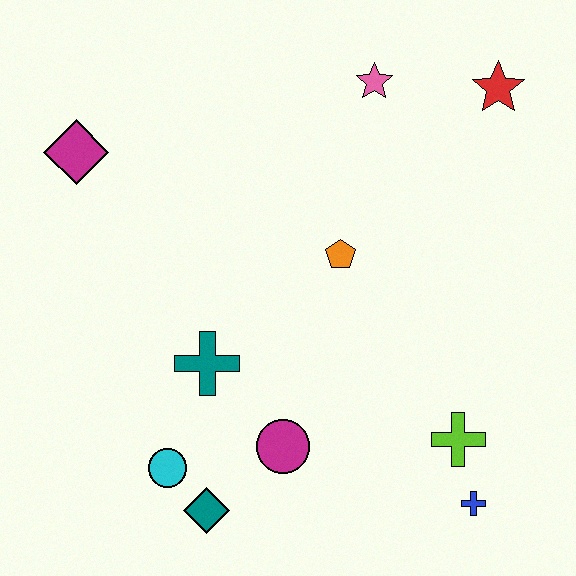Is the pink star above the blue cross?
Yes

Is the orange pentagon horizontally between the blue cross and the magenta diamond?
Yes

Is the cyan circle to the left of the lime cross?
Yes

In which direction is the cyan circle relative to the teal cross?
The cyan circle is below the teal cross.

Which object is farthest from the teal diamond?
The red star is farthest from the teal diamond.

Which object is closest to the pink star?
The red star is closest to the pink star.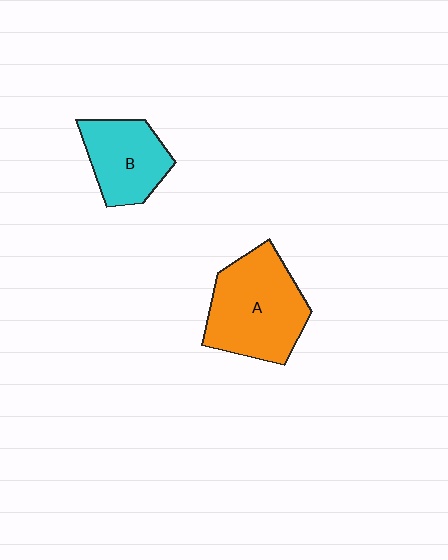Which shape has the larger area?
Shape A (orange).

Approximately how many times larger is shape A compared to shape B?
Approximately 1.5 times.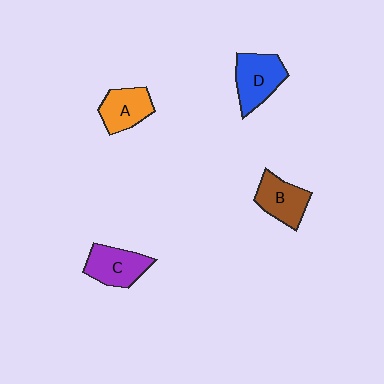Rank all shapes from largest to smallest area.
From largest to smallest: D (blue), C (purple), B (brown), A (orange).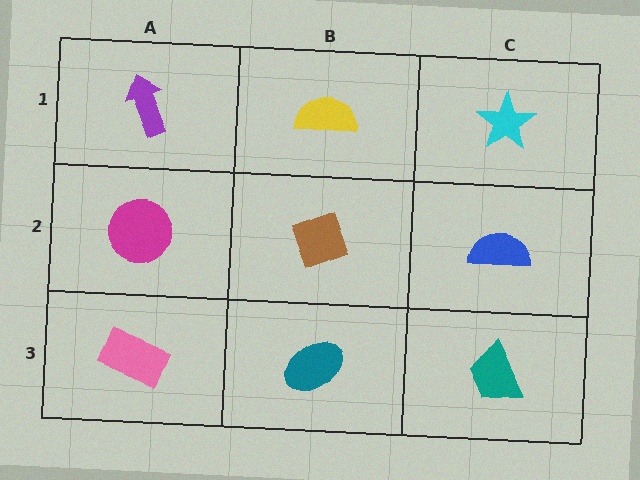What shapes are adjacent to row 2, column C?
A cyan star (row 1, column C), a teal trapezoid (row 3, column C), a brown diamond (row 2, column B).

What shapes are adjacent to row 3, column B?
A brown diamond (row 2, column B), a pink rectangle (row 3, column A), a teal trapezoid (row 3, column C).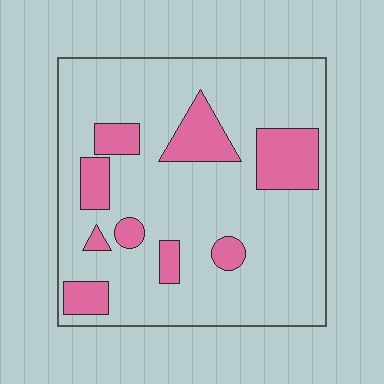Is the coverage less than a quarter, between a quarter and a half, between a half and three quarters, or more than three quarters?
Less than a quarter.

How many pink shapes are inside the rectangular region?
9.